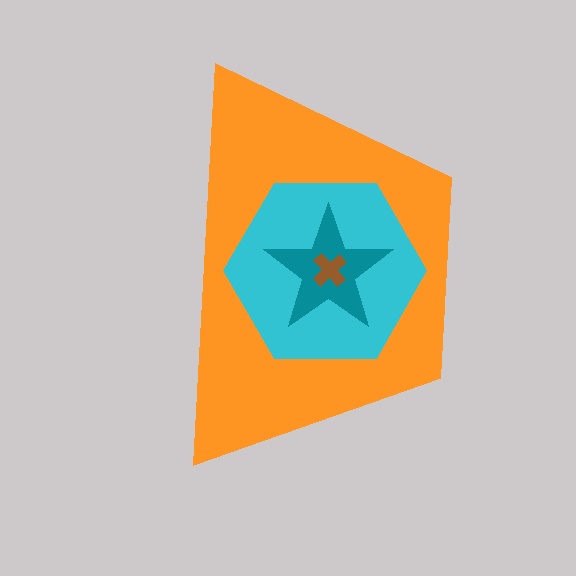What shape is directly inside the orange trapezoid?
The cyan hexagon.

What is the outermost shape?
The orange trapezoid.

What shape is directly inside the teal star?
The brown cross.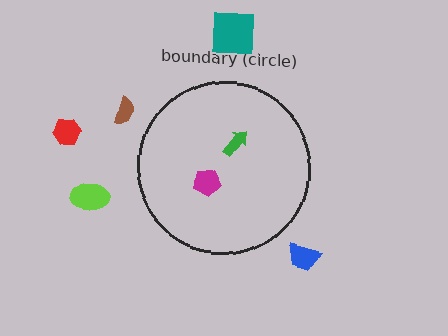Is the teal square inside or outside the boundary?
Outside.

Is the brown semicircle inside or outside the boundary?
Outside.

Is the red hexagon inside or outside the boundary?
Outside.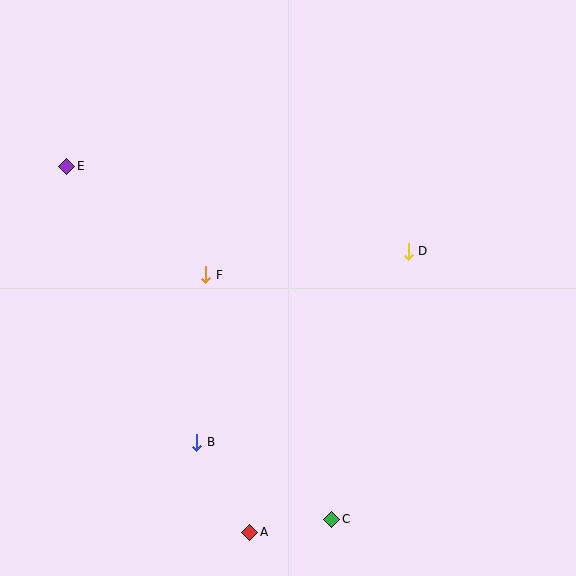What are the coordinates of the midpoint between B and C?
The midpoint between B and C is at (264, 481).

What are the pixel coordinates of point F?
Point F is at (206, 275).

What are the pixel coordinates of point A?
Point A is at (250, 532).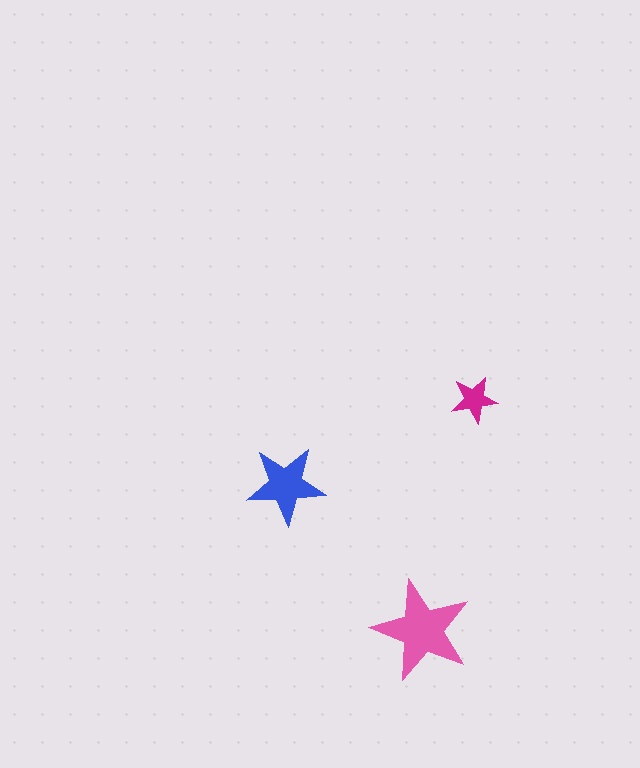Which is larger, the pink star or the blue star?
The pink one.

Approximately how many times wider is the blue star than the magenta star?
About 1.5 times wider.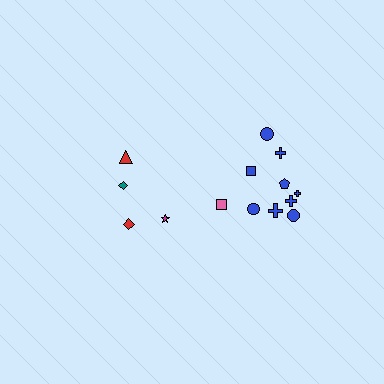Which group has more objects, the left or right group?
The right group.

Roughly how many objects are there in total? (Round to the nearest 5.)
Roughly 15 objects in total.